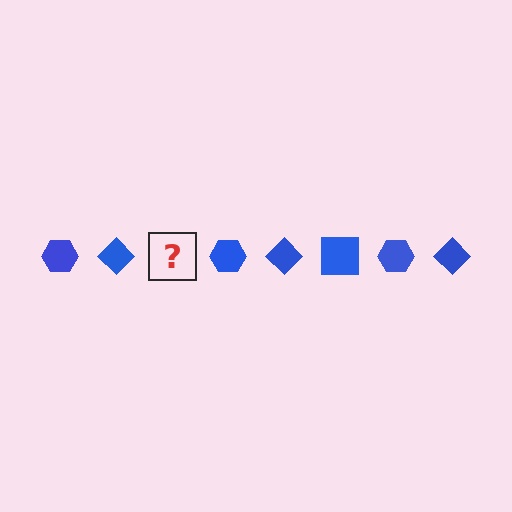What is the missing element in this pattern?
The missing element is a blue square.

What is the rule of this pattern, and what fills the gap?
The rule is that the pattern cycles through hexagon, diamond, square shapes in blue. The gap should be filled with a blue square.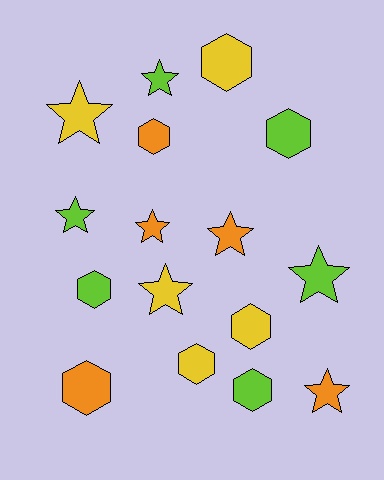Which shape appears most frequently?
Hexagon, with 8 objects.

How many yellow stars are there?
There are 2 yellow stars.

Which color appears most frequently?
Lime, with 6 objects.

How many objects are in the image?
There are 16 objects.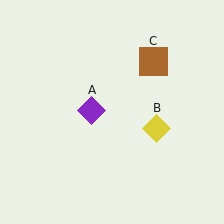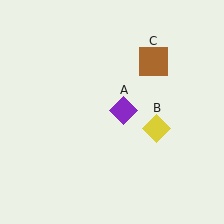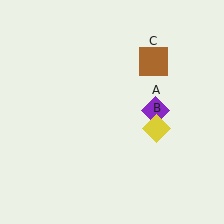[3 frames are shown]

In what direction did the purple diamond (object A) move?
The purple diamond (object A) moved right.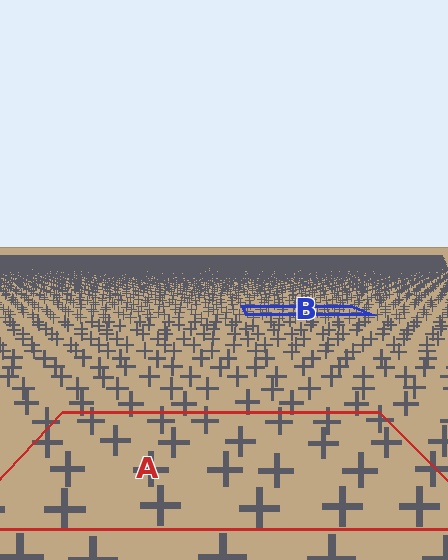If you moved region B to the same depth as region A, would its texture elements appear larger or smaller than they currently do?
They would appear larger. At a closer depth, the same texture elements are projected at a bigger on-screen size.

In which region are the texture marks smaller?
The texture marks are smaller in region B, because it is farther away.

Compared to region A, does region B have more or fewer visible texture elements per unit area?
Region B has more texture elements per unit area — they are packed more densely because it is farther away.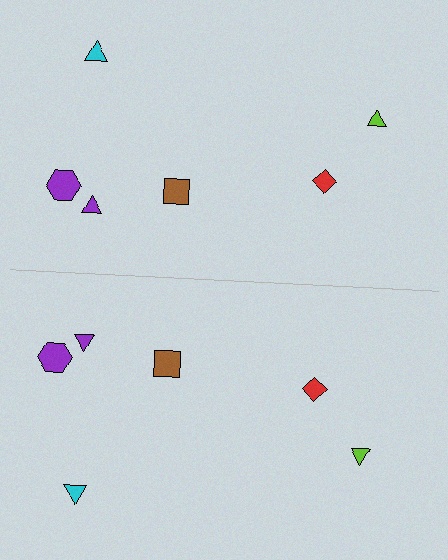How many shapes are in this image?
There are 12 shapes in this image.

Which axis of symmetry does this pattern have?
The pattern has a horizontal axis of symmetry running through the center of the image.